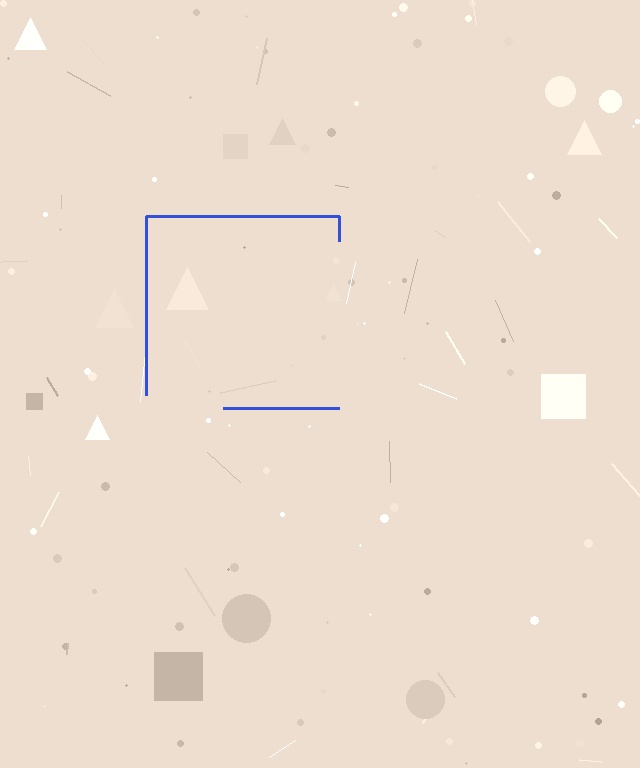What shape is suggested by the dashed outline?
The dashed outline suggests a square.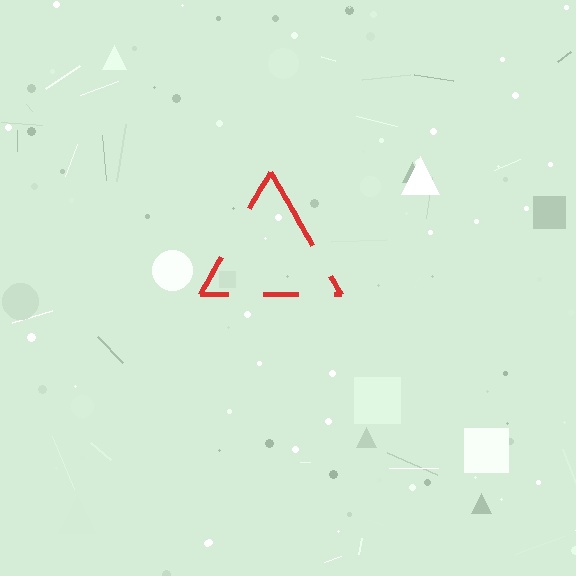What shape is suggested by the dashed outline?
The dashed outline suggests a triangle.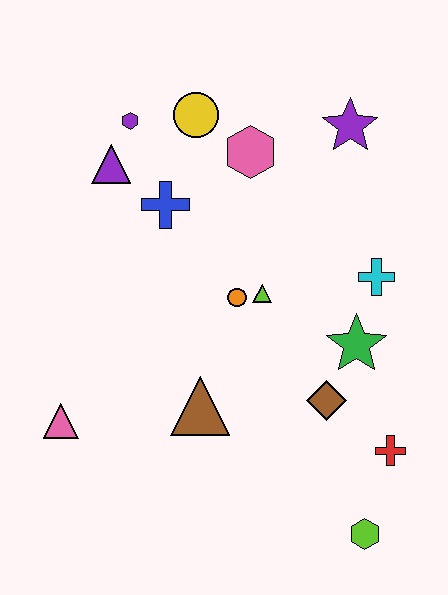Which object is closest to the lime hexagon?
The red cross is closest to the lime hexagon.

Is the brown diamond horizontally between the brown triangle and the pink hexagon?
No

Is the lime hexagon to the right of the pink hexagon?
Yes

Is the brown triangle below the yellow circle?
Yes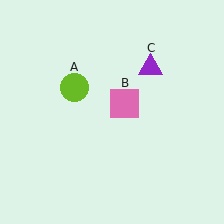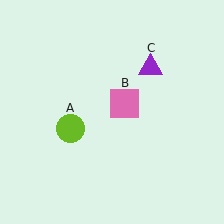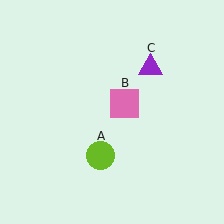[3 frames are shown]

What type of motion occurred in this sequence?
The lime circle (object A) rotated counterclockwise around the center of the scene.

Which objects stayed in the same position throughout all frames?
Pink square (object B) and purple triangle (object C) remained stationary.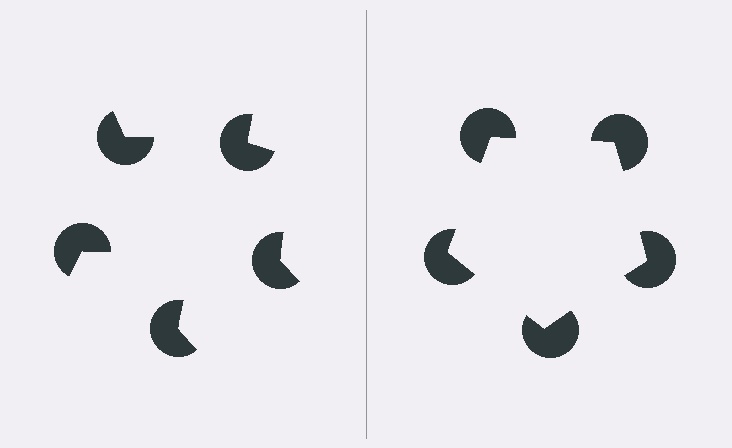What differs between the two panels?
The pac-man discs are positioned identically on both sides; only the wedge orientations differ. On the right they align to a pentagon; on the left they are misaligned.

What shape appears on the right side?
An illusory pentagon.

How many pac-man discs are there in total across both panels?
10 — 5 on each side.